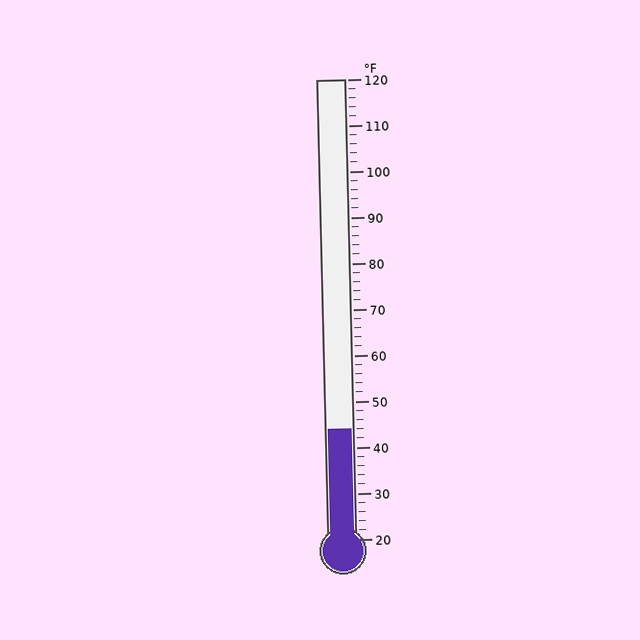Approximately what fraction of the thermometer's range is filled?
The thermometer is filled to approximately 25% of its range.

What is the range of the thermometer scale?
The thermometer scale ranges from 20°F to 120°F.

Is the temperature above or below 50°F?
The temperature is below 50°F.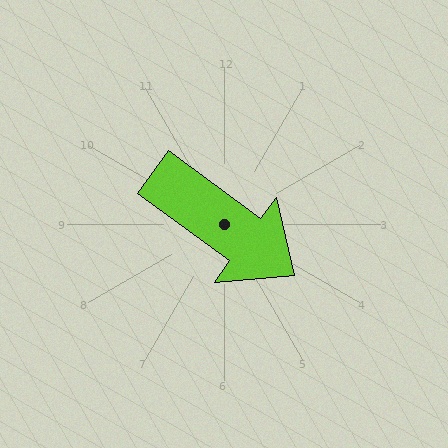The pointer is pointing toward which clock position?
Roughly 4 o'clock.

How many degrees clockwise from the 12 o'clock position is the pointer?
Approximately 126 degrees.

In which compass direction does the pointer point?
Southeast.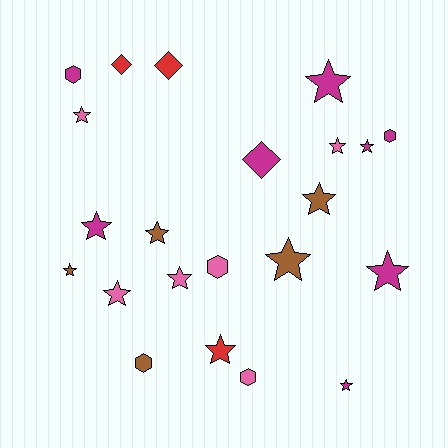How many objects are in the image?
There are 22 objects.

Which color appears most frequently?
Magenta, with 8 objects.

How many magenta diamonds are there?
There is 1 magenta diamond.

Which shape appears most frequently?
Star, with 14 objects.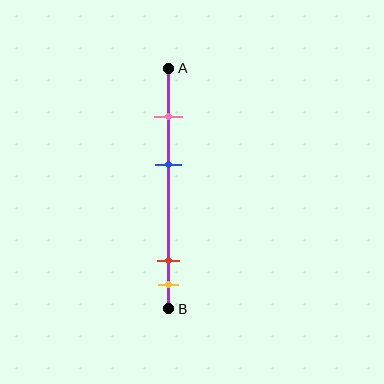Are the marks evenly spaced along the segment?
No, the marks are not evenly spaced.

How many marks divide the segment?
There are 4 marks dividing the segment.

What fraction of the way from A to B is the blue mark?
The blue mark is approximately 40% (0.4) of the way from A to B.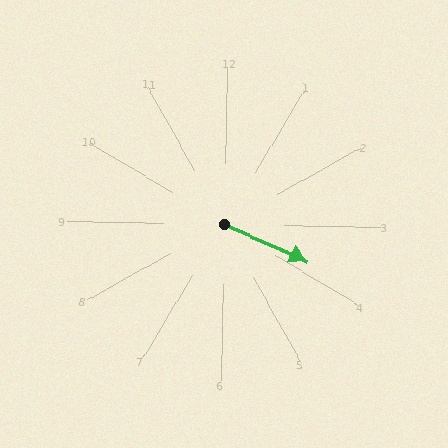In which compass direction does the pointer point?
Southeast.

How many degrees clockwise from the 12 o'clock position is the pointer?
Approximately 113 degrees.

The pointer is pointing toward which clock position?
Roughly 4 o'clock.